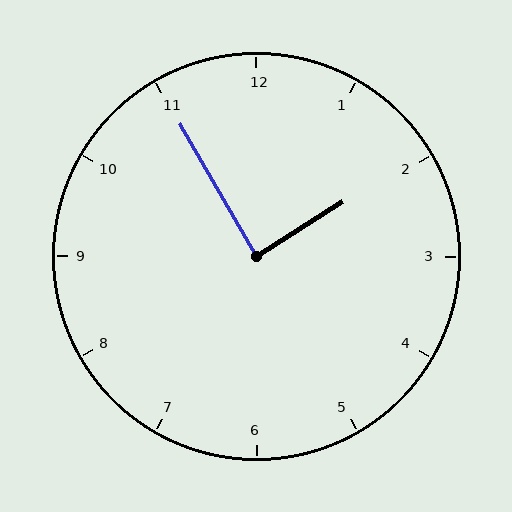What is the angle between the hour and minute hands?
Approximately 88 degrees.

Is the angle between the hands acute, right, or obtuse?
It is right.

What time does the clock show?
1:55.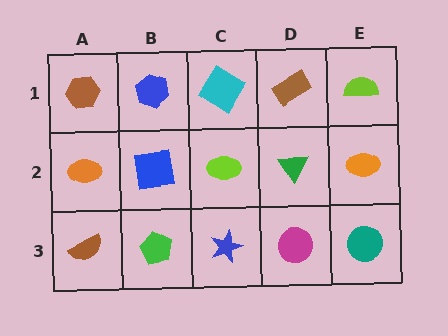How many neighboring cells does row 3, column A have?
2.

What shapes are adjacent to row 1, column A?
An orange ellipse (row 2, column A), a blue hexagon (row 1, column B).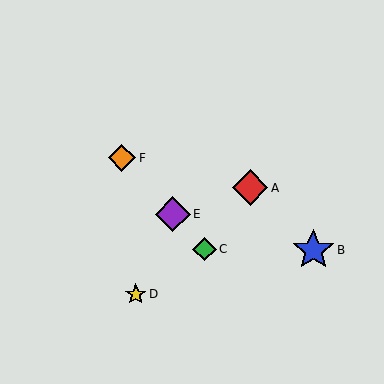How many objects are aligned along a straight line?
3 objects (C, E, F) are aligned along a straight line.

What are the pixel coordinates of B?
Object B is at (313, 250).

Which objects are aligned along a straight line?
Objects C, E, F are aligned along a straight line.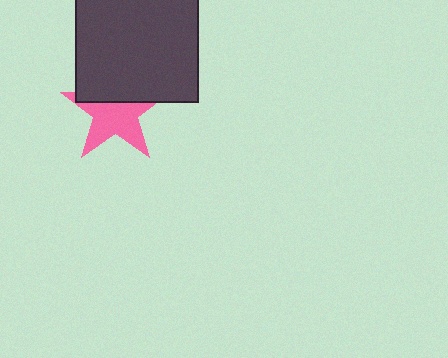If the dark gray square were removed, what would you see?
You would see the complete pink star.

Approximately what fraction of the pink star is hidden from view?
Roughly 39% of the pink star is hidden behind the dark gray square.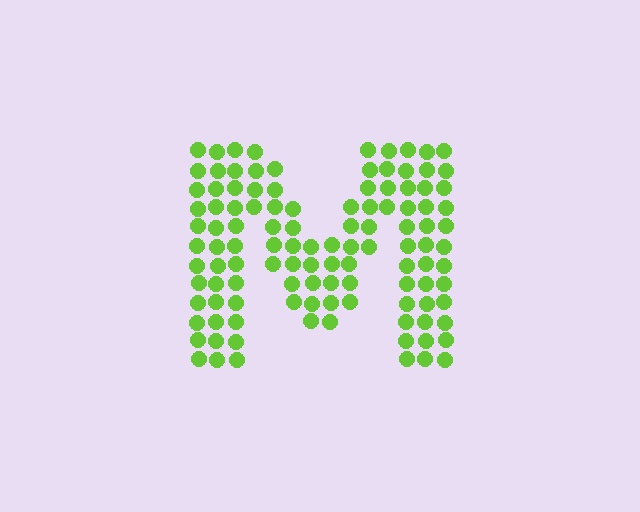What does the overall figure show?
The overall figure shows the letter M.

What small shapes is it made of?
It is made of small circles.